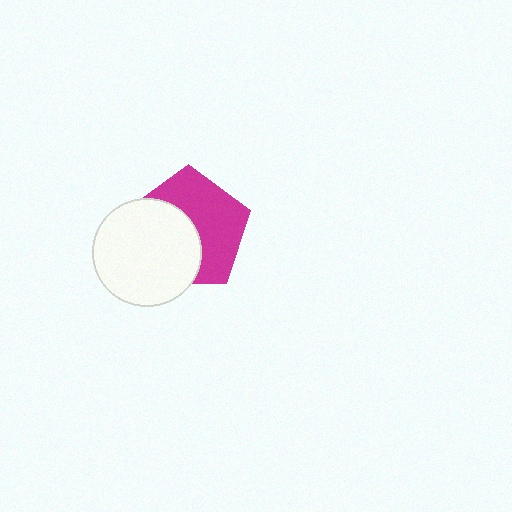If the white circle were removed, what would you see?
You would see the complete magenta pentagon.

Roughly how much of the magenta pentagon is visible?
About half of it is visible (roughly 53%).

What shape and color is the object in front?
The object in front is a white circle.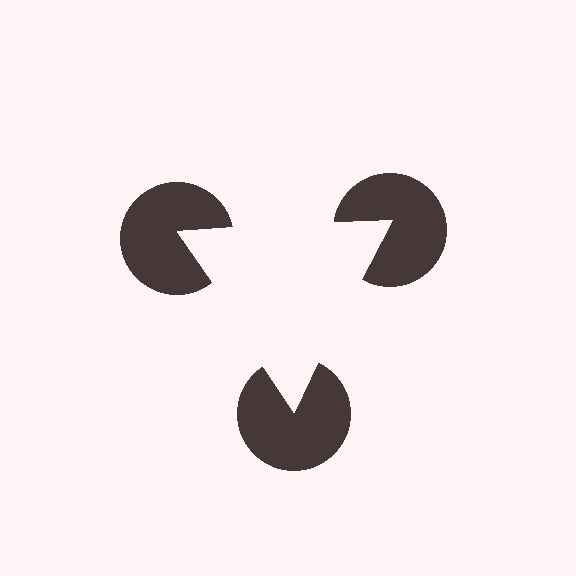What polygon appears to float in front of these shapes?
An illusory triangle — its edges are inferred from the aligned wedge cuts in the pac-man discs, not physically drawn.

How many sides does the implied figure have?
3 sides.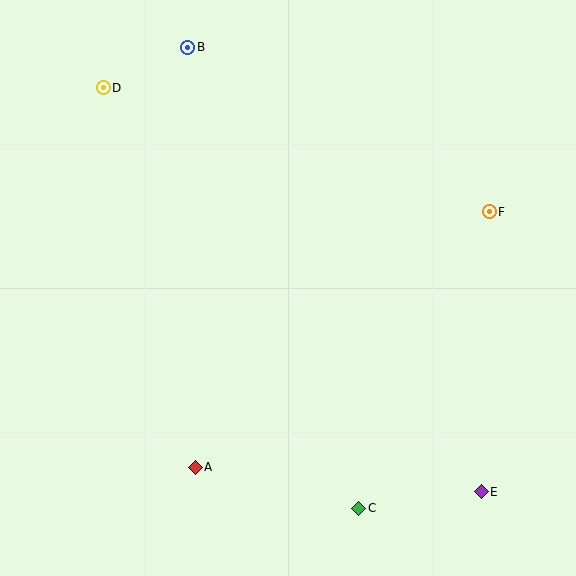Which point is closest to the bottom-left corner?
Point A is closest to the bottom-left corner.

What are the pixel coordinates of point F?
Point F is at (489, 212).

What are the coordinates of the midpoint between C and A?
The midpoint between C and A is at (277, 488).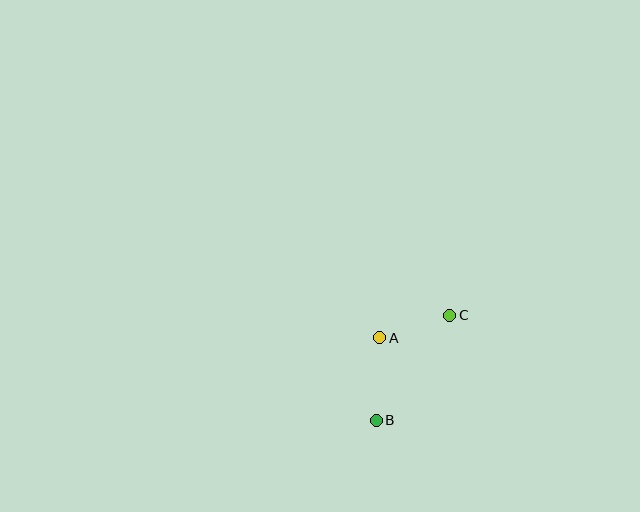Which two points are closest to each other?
Points A and C are closest to each other.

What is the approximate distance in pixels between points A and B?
The distance between A and B is approximately 82 pixels.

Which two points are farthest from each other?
Points B and C are farthest from each other.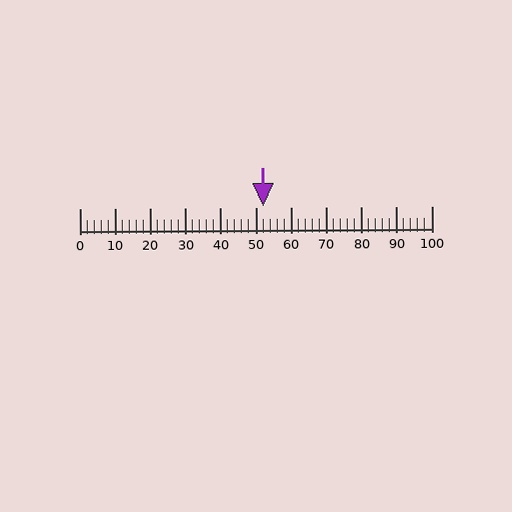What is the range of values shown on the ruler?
The ruler shows values from 0 to 100.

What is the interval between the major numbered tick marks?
The major tick marks are spaced 10 units apart.